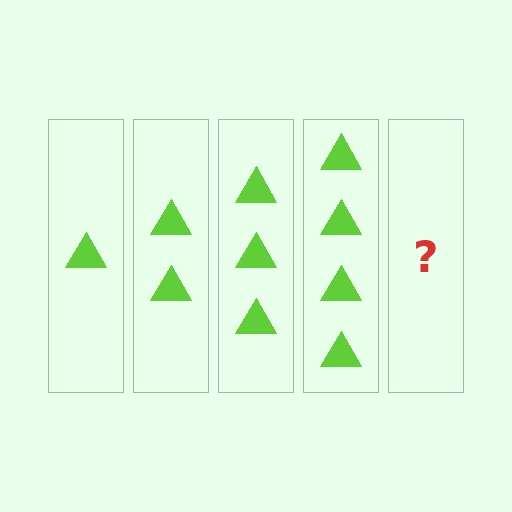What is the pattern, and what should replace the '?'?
The pattern is that each step adds one more triangle. The '?' should be 5 triangles.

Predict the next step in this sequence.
The next step is 5 triangles.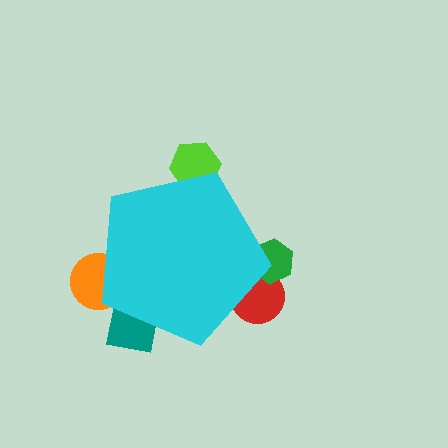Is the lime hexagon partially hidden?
Yes, the lime hexagon is partially hidden behind the cyan pentagon.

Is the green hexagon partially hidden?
Yes, the green hexagon is partially hidden behind the cyan pentagon.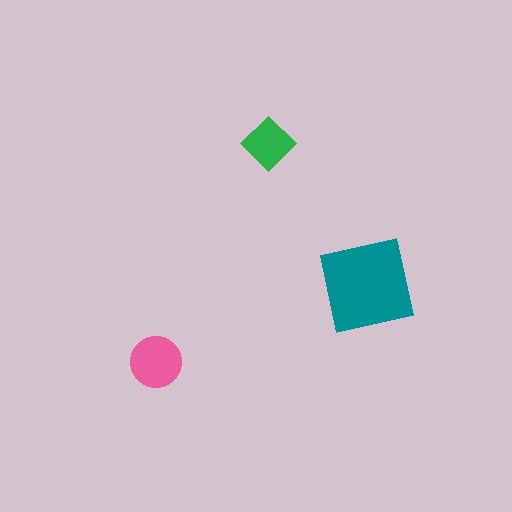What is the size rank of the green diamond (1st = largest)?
3rd.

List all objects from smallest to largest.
The green diamond, the pink circle, the teal square.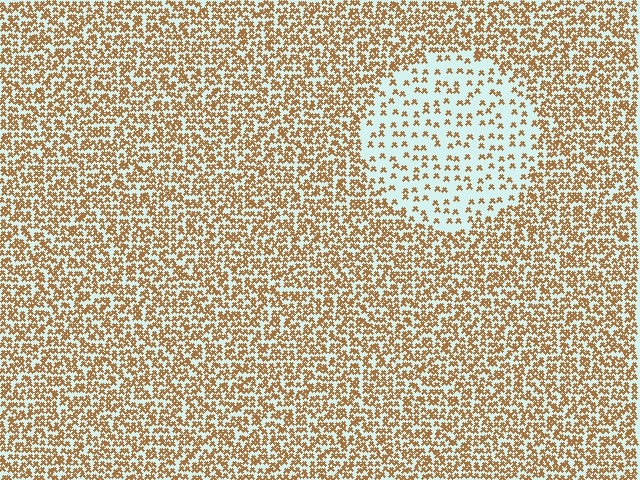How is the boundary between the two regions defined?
The boundary is defined by a change in element density (approximately 2.7x ratio). All elements are the same color, size, and shape.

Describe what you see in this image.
The image contains small brown elements arranged at two different densities. A circle-shaped region is visible where the elements are less densely packed than the surrounding area.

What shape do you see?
I see a circle.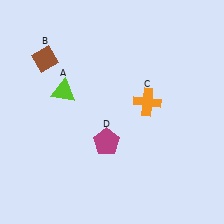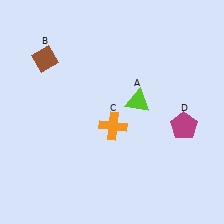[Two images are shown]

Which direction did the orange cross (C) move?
The orange cross (C) moved left.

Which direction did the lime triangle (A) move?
The lime triangle (A) moved right.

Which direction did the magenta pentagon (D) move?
The magenta pentagon (D) moved right.